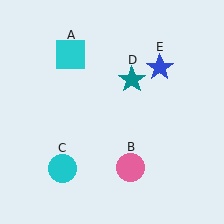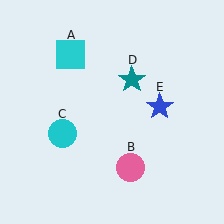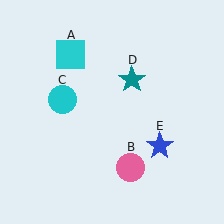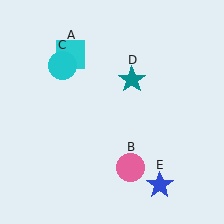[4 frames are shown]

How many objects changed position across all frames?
2 objects changed position: cyan circle (object C), blue star (object E).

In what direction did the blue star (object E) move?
The blue star (object E) moved down.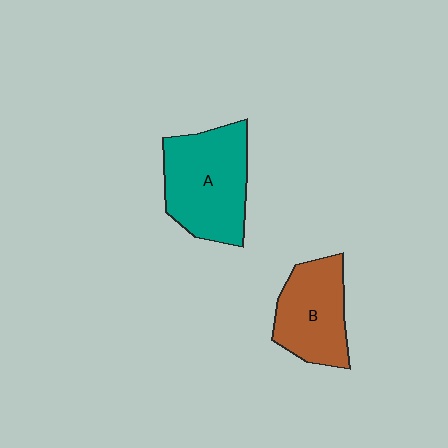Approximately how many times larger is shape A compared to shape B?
Approximately 1.3 times.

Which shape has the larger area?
Shape A (teal).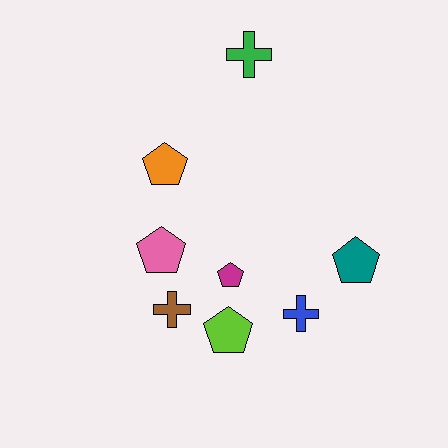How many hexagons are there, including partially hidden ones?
There are no hexagons.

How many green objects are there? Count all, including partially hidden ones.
There is 1 green object.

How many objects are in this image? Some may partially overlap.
There are 8 objects.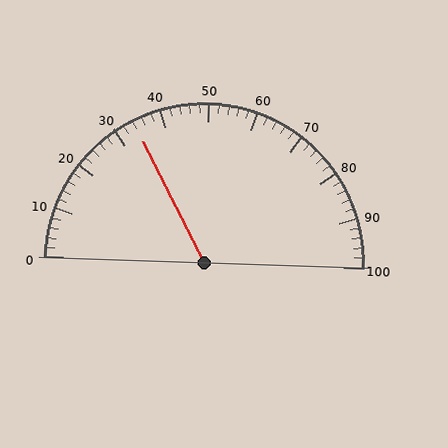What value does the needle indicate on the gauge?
The needle indicates approximately 34.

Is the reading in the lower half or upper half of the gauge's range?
The reading is in the lower half of the range (0 to 100).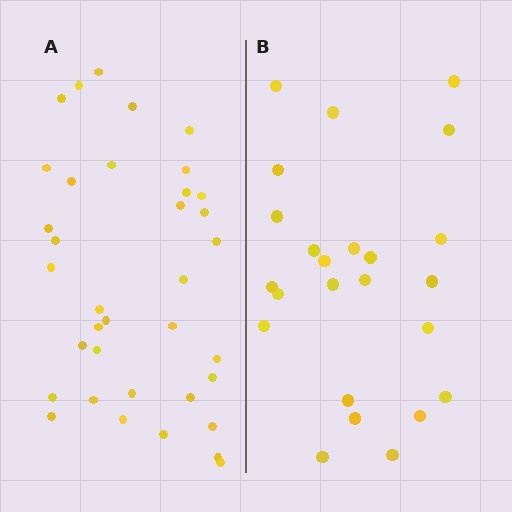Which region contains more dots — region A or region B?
Region A (the left region) has more dots.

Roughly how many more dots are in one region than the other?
Region A has roughly 12 or so more dots than region B.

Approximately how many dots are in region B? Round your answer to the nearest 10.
About 20 dots. (The exact count is 24, which rounds to 20.)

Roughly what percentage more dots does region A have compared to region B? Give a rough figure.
About 50% more.